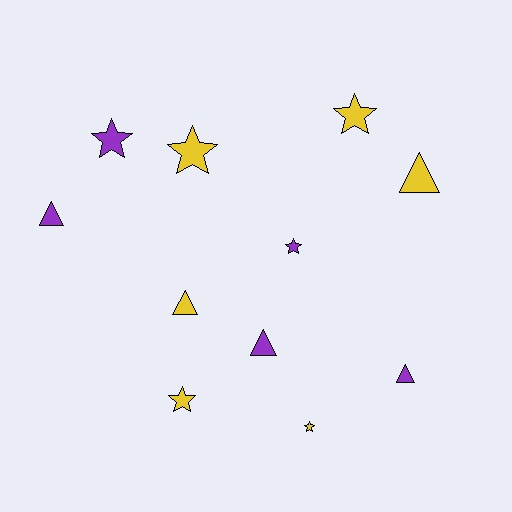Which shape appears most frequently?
Star, with 6 objects.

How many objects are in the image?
There are 11 objects.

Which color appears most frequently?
Yellow, with 6 objects.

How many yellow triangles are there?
There are 2 yellow triangles.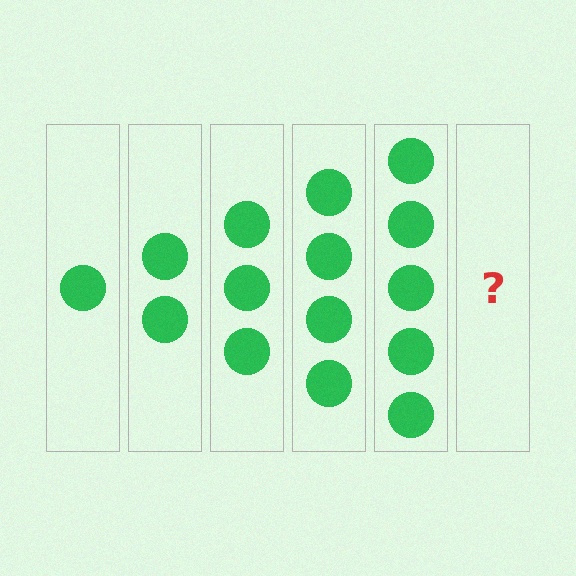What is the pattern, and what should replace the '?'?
The pattern is that each step adds one more circle. The '?' should be 6 circles.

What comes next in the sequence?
The next element should be 6 circles.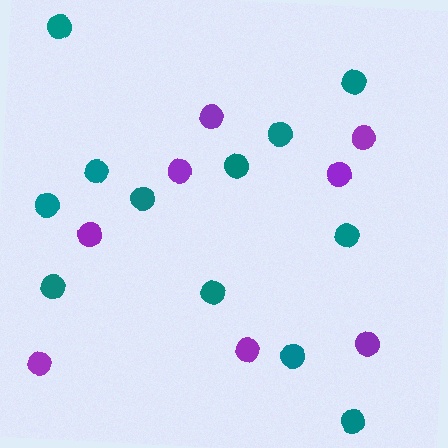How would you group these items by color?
There are 2 groups: one group of teal circles (12) and one group of purple circles (8).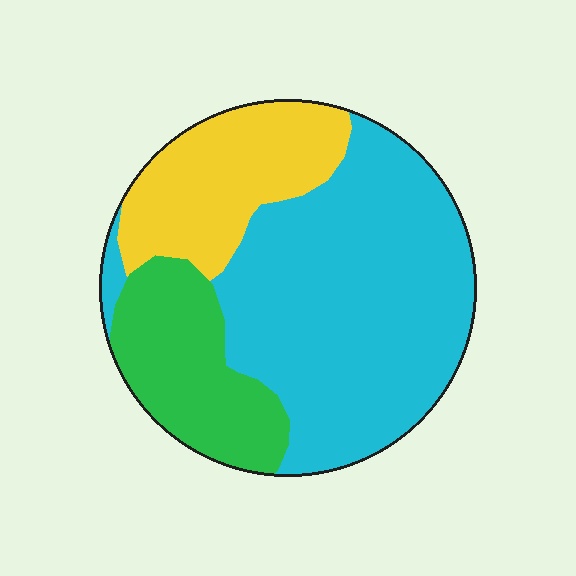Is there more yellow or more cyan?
Cyan.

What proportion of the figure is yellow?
Yellow takes up about one fifth (1/5) of the figure.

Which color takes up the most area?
Cyan, at roughly 55%.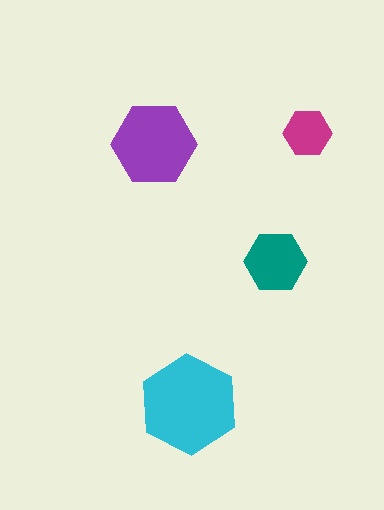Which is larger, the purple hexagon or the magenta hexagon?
The purple one.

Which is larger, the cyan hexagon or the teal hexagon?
The cyan one.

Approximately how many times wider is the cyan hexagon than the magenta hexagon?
About 2 times wider.